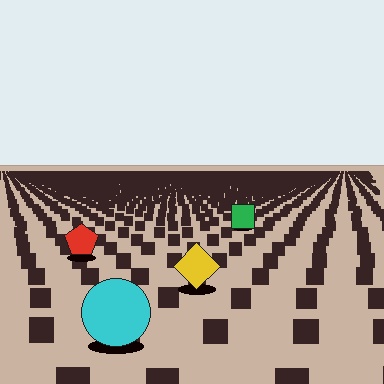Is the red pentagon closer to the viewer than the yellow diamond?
No. The yellow diamond is closer — you can tell from the texture gradient: the ground texture is coarser near it.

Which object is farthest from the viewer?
The green square is farthest from the viewer. It appears smaller and the ground texture around it is denser.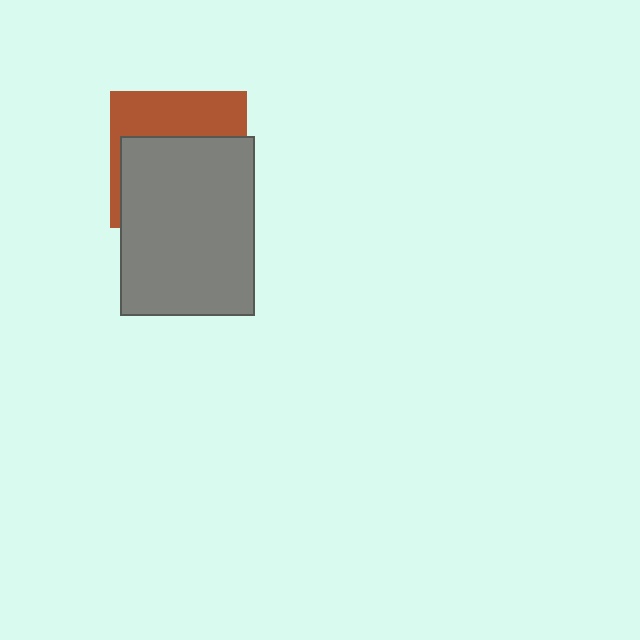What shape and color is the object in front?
The object in front is a gray rectangle.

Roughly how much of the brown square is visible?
A small part of it is visible (roughly 37%).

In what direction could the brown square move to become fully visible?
The brown square could move up. That would shift it out from behind the gray rectangle entirely.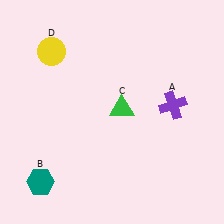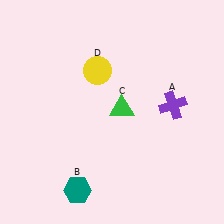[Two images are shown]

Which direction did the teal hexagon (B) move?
The teal hexagon (B) moved right.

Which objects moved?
The objects that moved are: the teal hexagon (B), the yellow circle (D).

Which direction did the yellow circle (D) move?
The yellow circle (D) moved right.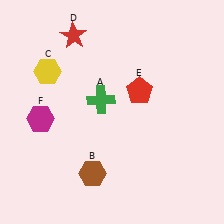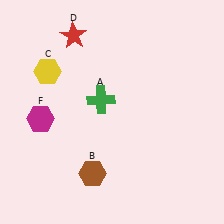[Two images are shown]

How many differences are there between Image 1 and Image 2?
There is 1 difference between the two images.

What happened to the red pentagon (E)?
The red pentagon (E) was removed in Image 2. It was in the top-right area of Image 1.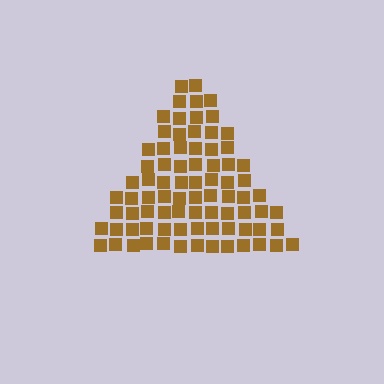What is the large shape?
The large shape is a triangle.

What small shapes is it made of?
It is made of small squares.